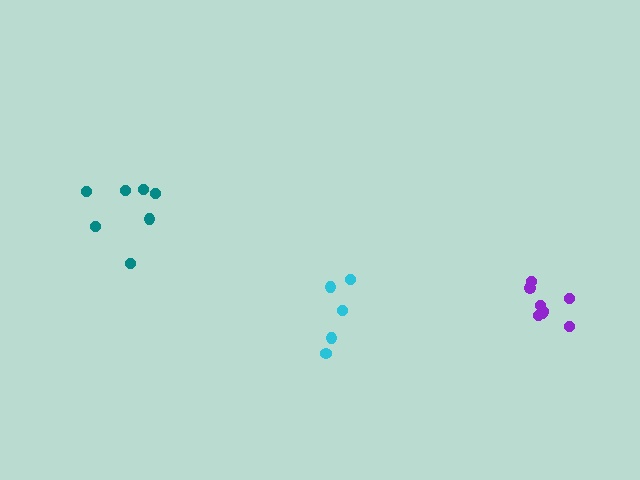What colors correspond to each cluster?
The clusters are colored: teal, cyan, purple.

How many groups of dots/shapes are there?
There are 3 groups.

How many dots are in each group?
Group 1: 7 dots, Group 2: 5 dots, Group 3: 8 dots (20 total).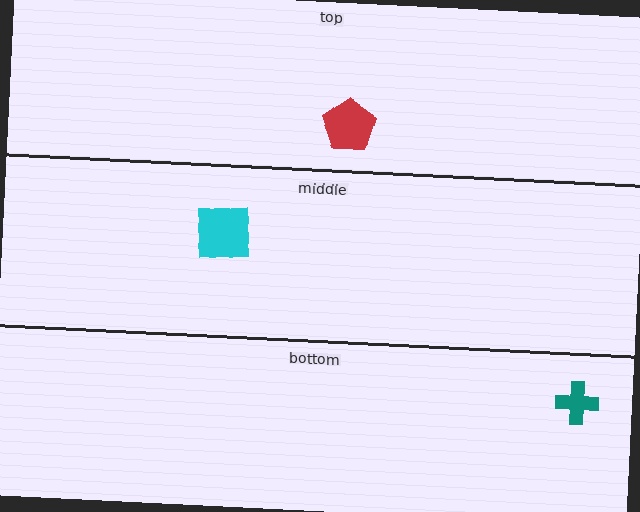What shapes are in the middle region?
The cyan square.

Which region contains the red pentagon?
The top region.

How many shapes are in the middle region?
1.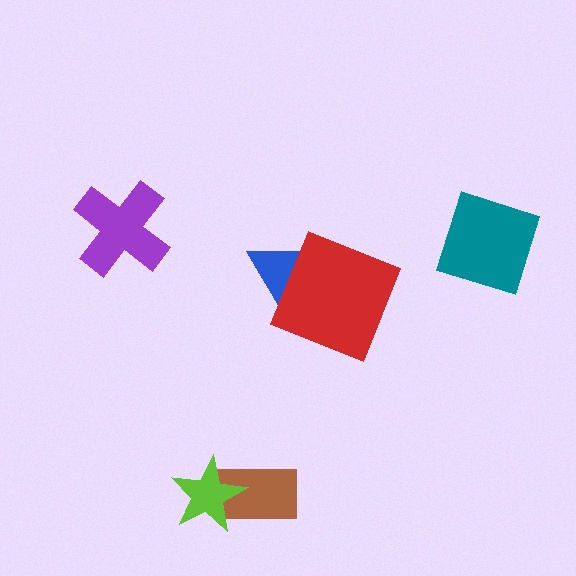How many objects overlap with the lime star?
1 object overlaps with the lime star.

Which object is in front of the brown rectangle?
The lime star is in front of the brown rectangle.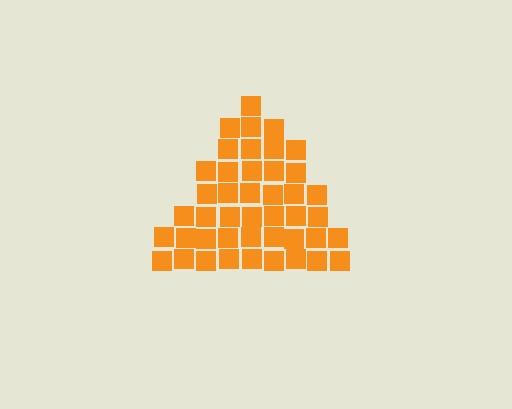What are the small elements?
The small elements are squares.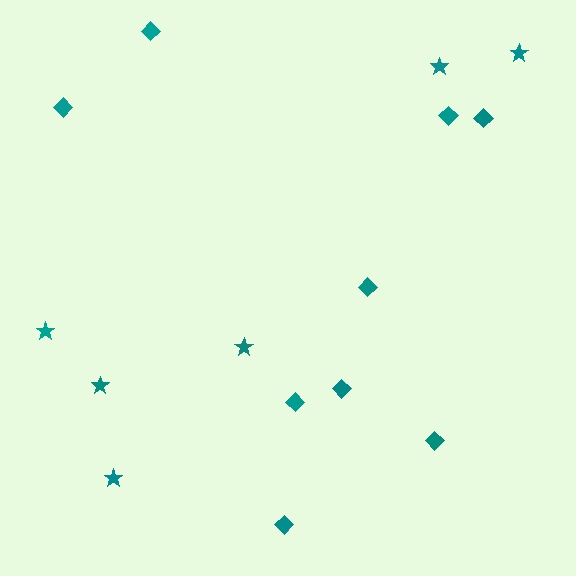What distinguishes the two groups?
There are 2 groups: one group of diamonds (9) and one group of stars (6).